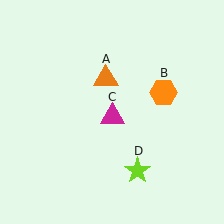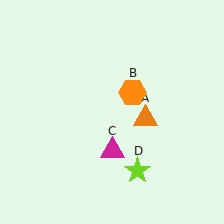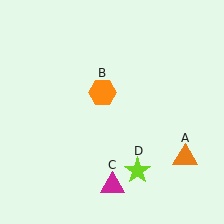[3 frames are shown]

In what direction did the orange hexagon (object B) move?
The orange hexagon (object B) moved left.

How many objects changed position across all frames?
3 objects changed position: orange triangle (object A), orange hexagon (object B), magenta triangle (object C).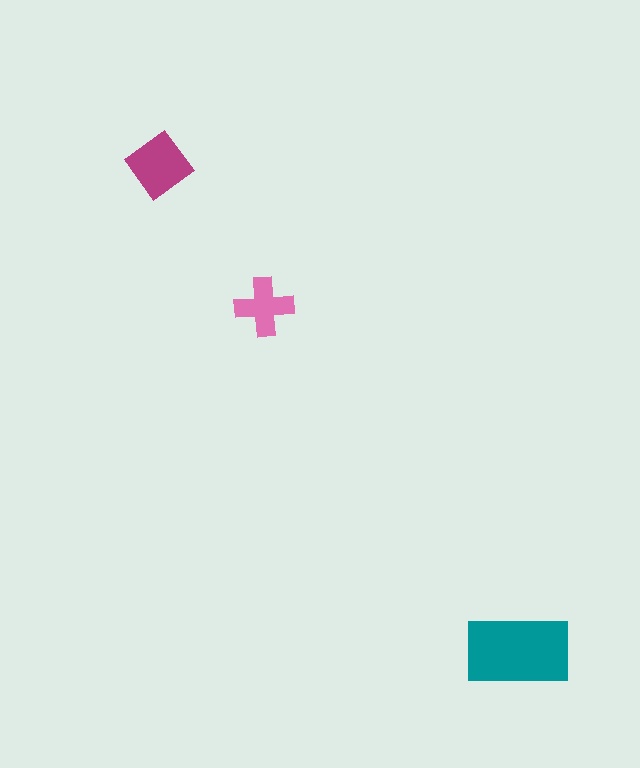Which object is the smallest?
The pink cross.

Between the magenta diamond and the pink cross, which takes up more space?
The magenta diamond.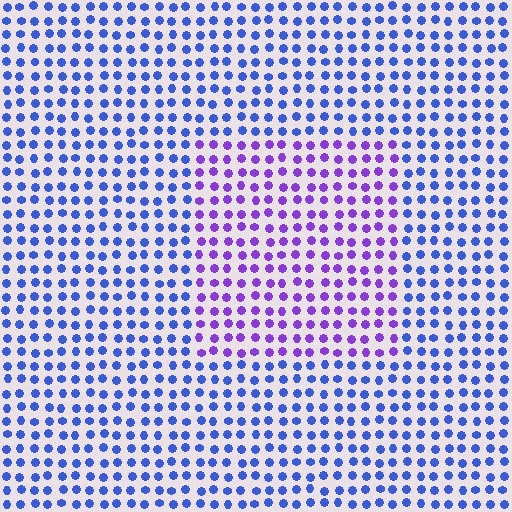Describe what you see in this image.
The image is filled with small blue elements in a uniform arrangement. A rectangle-shaped region is visible where the elements are tinted to a slightly different hue, forming a subtle color boundary.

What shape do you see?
I see a rectangle.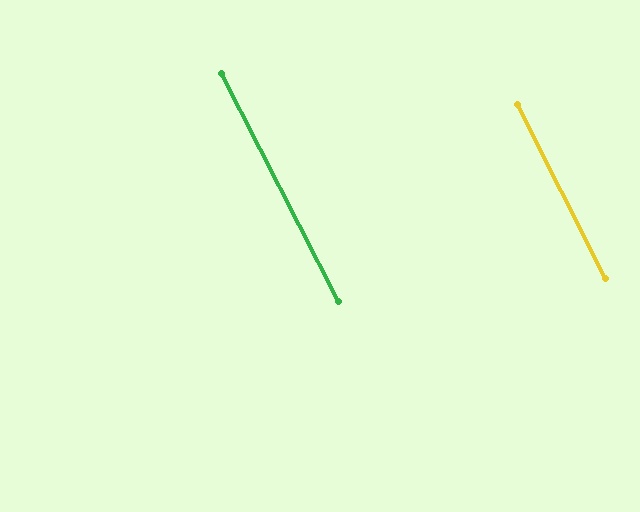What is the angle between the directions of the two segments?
Approximately 0 degrees.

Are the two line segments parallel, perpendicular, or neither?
Parallel — their directions differ by only 0.5°.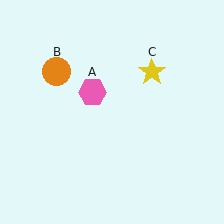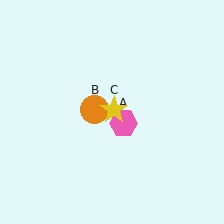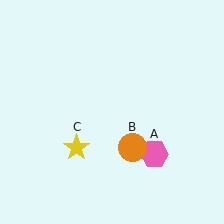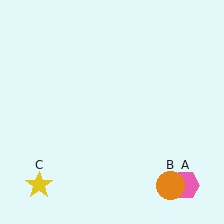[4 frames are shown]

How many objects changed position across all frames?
3 objects changed position: pink hexagon (object A), orange circle (object B), yellow star (object C).